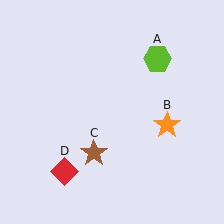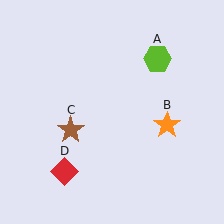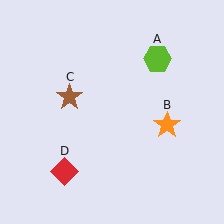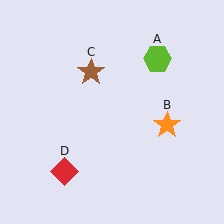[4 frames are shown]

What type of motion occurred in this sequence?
The brown star (object C) rotated clockwise around the center of the scene.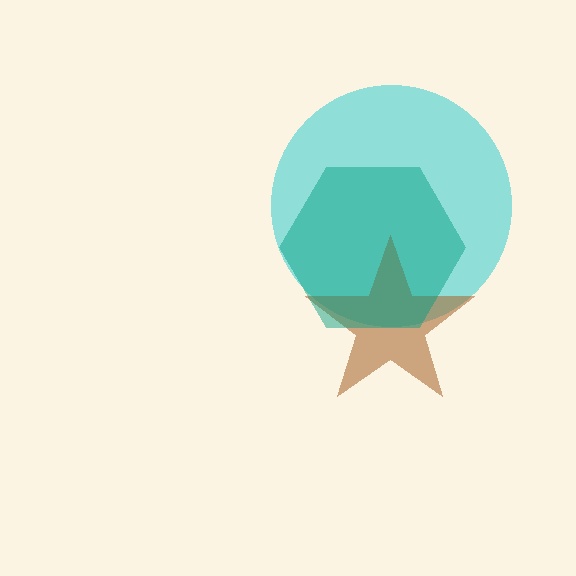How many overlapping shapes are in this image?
There are 3 overlapping shapes in the image.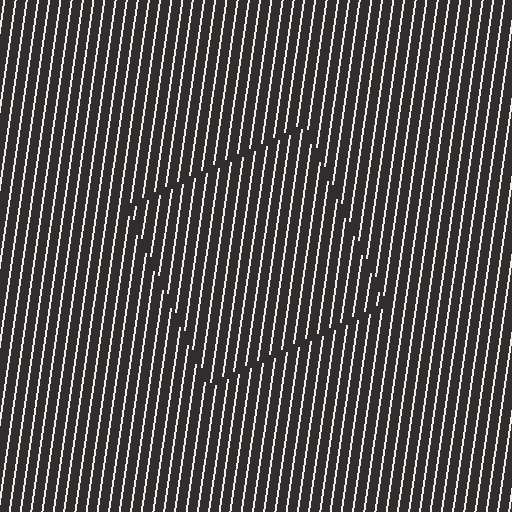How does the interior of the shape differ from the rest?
The interior of the shape contains the same grating, shifted by half a period — the contour is defined by the phase discontinuity where line-ends from the inner and outer gratings abut.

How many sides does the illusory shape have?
4 sides — the line-ends trace a square.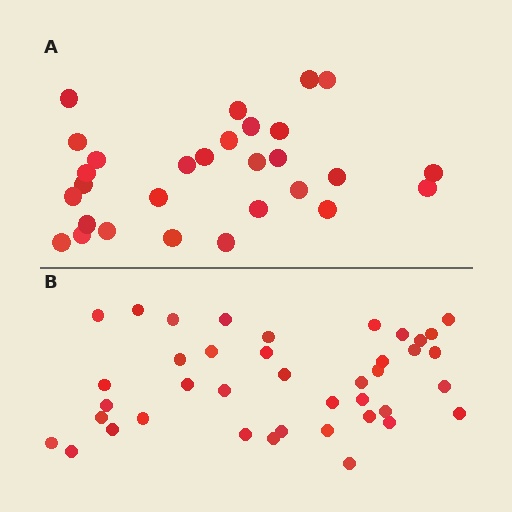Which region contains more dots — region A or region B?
Region B (the bottom region) has more dots.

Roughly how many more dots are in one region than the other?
Region B has roughly 12 or so more dots than region A.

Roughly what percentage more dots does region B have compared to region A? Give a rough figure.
About 40% more.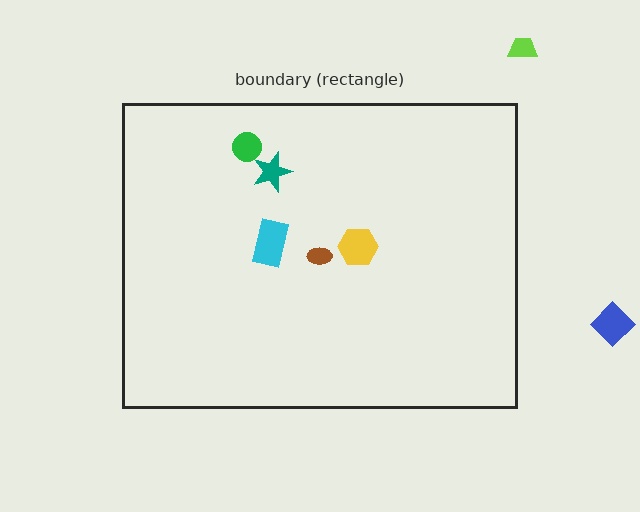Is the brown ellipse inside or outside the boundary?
Inside.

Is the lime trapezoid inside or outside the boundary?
Outside.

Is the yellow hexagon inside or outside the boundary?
Inside.